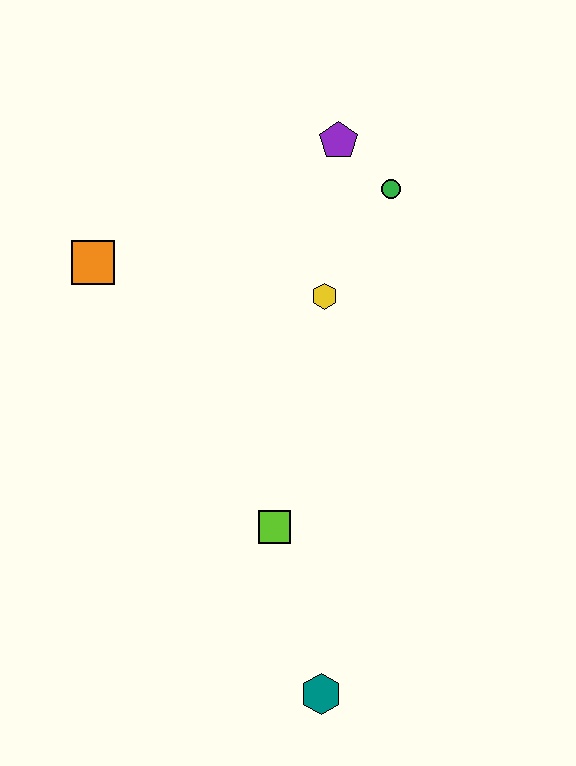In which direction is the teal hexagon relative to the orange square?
The teal hexagon is below the orange square.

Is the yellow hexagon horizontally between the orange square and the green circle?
Yes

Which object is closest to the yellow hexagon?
The green circle is closest to the yellow hexagon.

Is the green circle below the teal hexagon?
No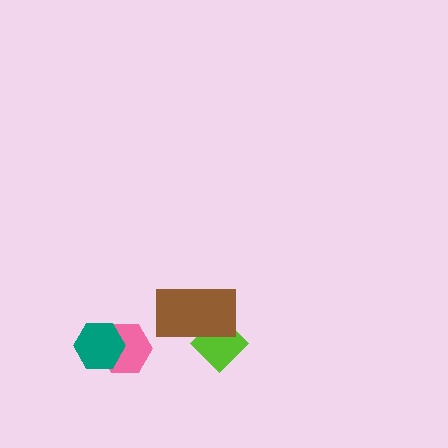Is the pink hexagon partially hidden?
Yes, it is partially covered by another shape.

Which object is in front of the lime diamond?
The brown rectangle is in front of the lime diamond.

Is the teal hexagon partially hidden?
No, no other shape covers it.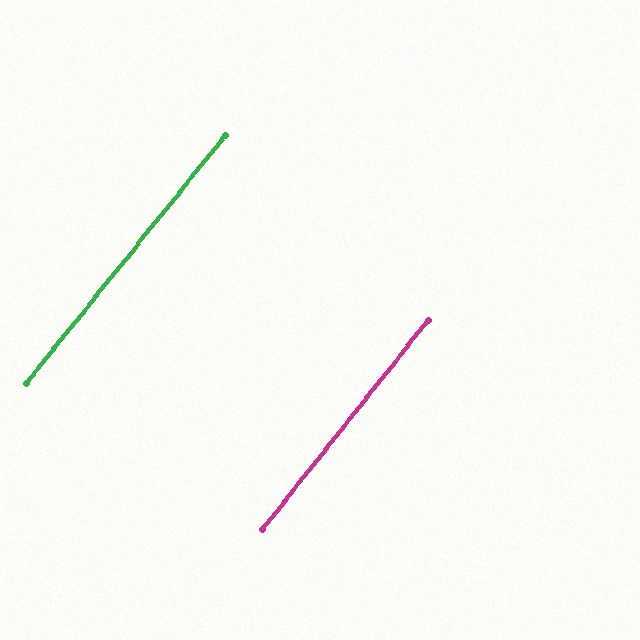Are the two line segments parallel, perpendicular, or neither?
Parallel — their directions differ by only 0.2°.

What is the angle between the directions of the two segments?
Approximately 0 degrees.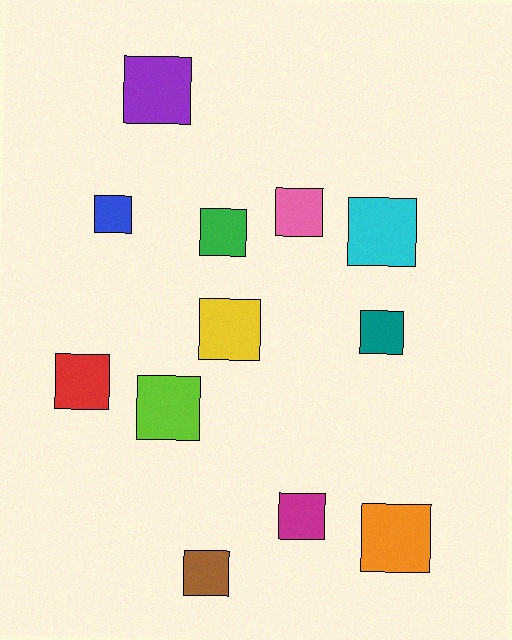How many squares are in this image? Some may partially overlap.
There are 12 squares.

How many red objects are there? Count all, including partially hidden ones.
There is 1 red object.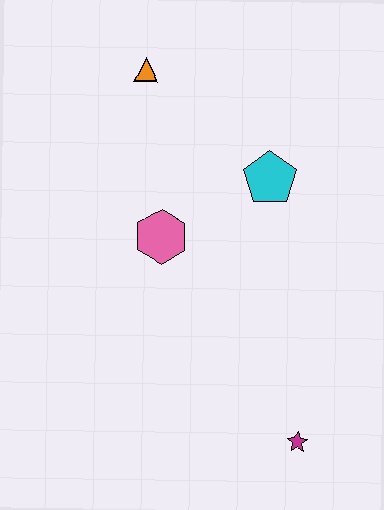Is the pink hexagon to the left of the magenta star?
Yes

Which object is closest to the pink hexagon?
The cyan pentagon is closest to the pink hexagon.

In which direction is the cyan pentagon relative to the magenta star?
The cyan pentagon is above the magenta star.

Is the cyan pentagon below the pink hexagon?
No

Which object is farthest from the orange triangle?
The magenta star is farthest from the orange triangle.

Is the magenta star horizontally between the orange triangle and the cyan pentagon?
No